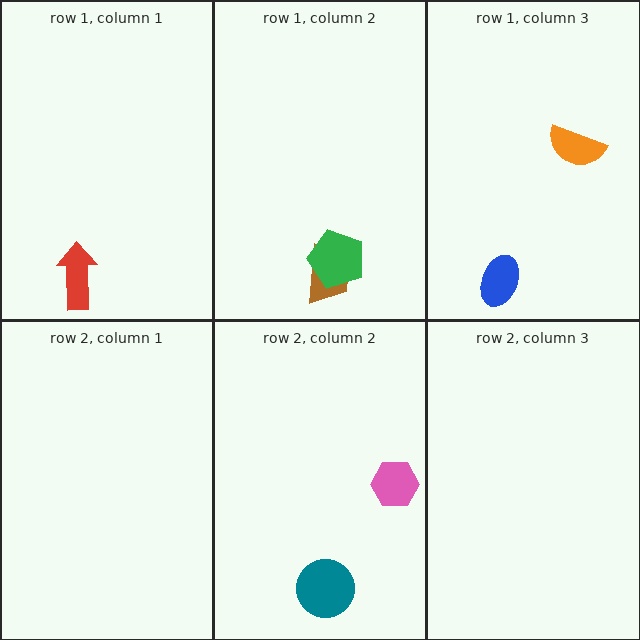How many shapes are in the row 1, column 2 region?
2.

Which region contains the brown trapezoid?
The row 1, column 2 region.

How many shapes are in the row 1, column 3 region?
2.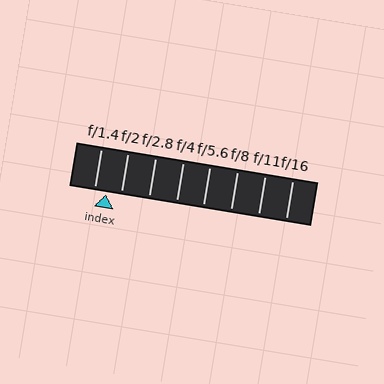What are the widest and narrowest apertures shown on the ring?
The widest aperture shown is f/1.4 and the narrowest is f/16.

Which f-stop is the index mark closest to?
The index mark is closest to f/1.4.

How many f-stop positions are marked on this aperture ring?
There are 8 f-stop positions marked.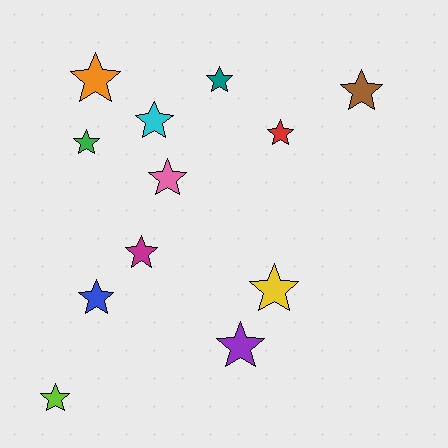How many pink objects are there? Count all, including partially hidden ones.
There is 1 pink object.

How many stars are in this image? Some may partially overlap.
There are 12 stars.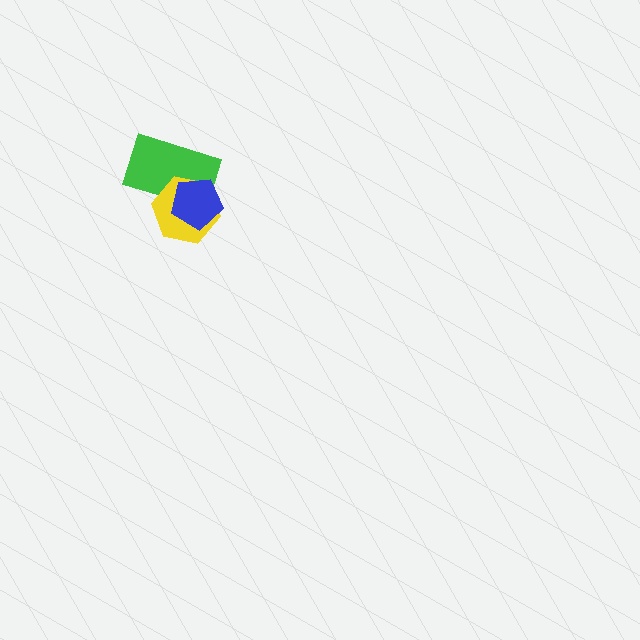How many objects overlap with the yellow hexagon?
2 objects overlap with the yellow hexagon.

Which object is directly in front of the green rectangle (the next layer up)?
The yellow hexagon is directly in front of the green rectangle.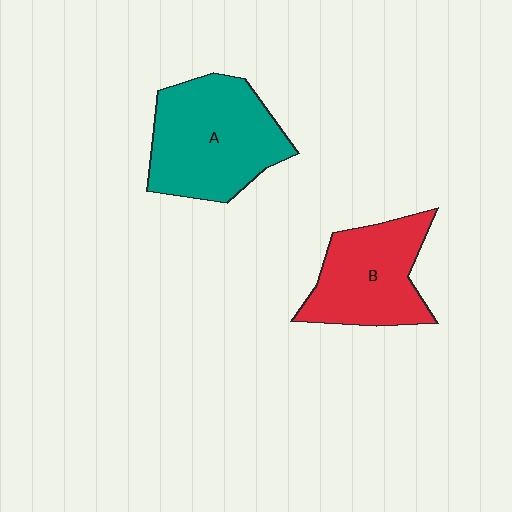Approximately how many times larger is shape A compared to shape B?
Approximately 1.3 times.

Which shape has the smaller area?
Shape B (red).